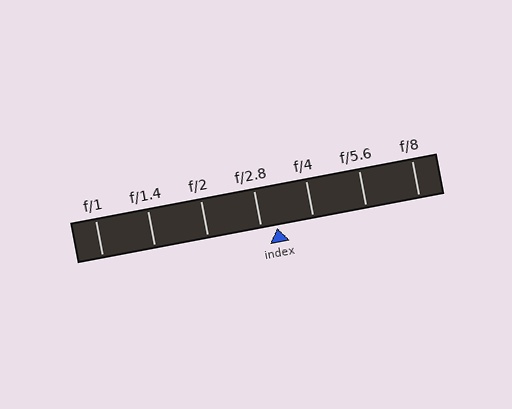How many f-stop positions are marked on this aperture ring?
There are 7 f-stop positions marked.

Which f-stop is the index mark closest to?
The index mark is closest to f/2.8.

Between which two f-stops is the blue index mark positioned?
The index mark is between f/2.8 and f/4.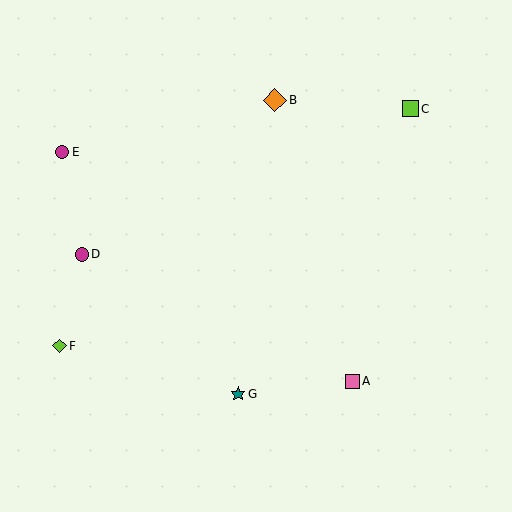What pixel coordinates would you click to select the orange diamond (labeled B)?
Click at (275, 100) to select the orange diamond B.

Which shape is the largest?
The orange diamond (labeled B) is the largest.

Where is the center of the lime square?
The center of the lime square is at (410, 109).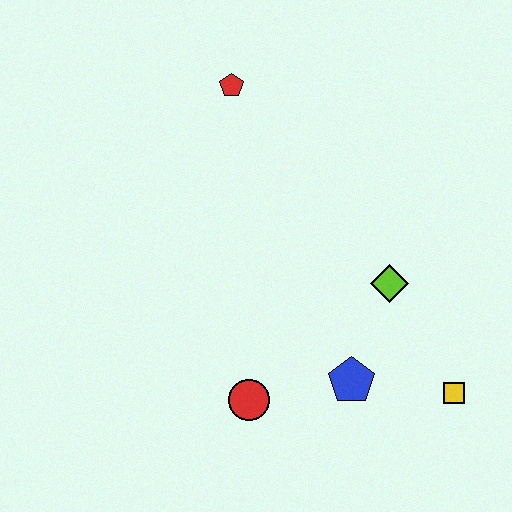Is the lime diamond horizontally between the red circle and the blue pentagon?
No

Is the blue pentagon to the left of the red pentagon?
No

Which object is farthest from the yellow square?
The red pentagon is farthest from the yellow square.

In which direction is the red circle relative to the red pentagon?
The red circle is below the red pentagon.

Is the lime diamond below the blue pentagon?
No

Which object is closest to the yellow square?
The blue pentagon is closest to the yellow square.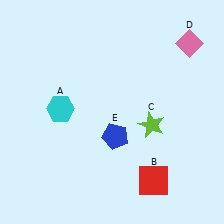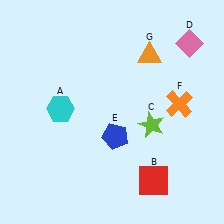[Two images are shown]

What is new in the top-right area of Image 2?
An orange triangle (G) was added in the top-right area of Image 2.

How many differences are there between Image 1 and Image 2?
There are 2 differences between the two images.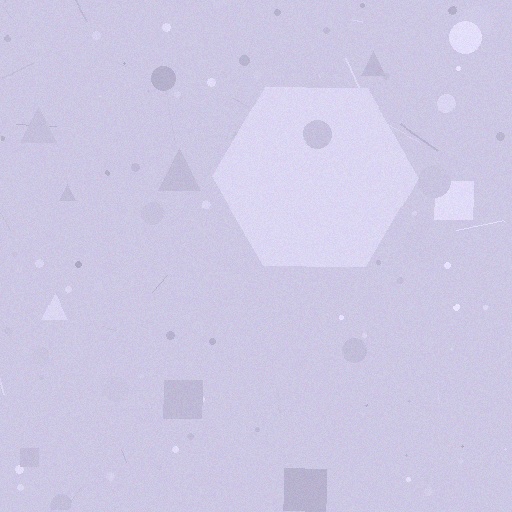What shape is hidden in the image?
A hexagon is hidden in the image.